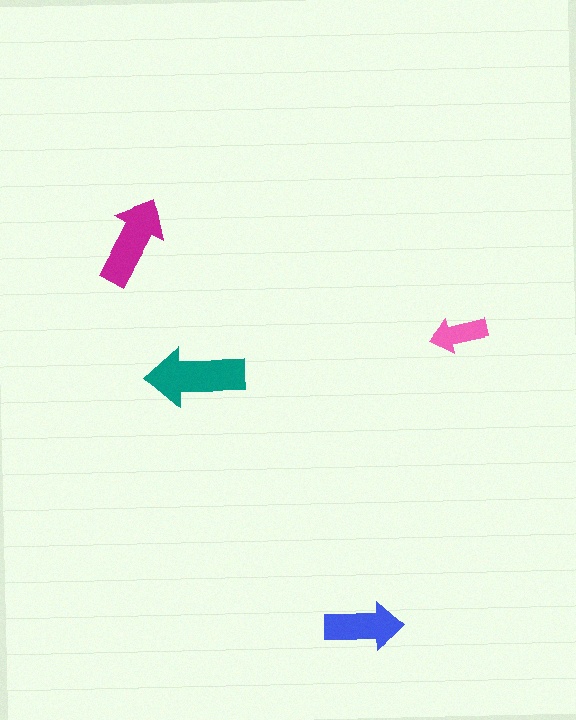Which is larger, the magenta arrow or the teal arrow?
The teal one.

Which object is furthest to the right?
The pink arrow is rightmost.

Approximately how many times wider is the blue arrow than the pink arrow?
About 1.5 times wider.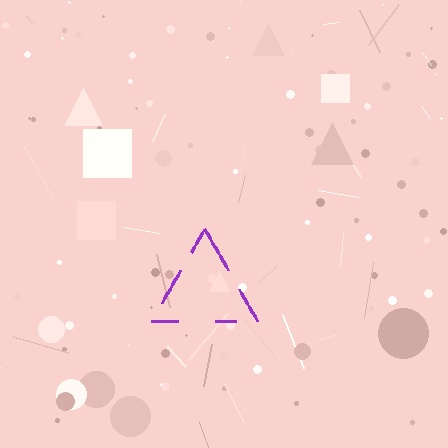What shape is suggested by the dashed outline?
The dashed outline suggests a triangle.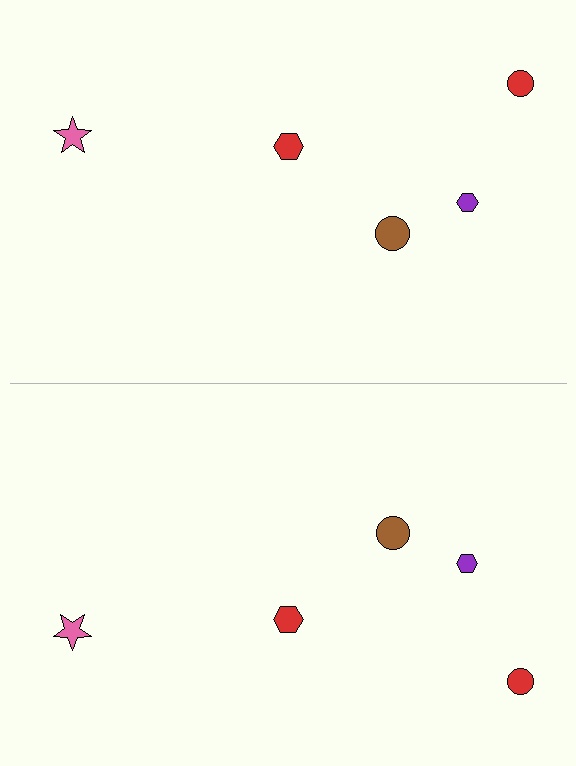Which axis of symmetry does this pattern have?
The pattern has a horizontal axis of symmetry running through the center of the image.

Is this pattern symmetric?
Yes, this pattern has bilateral (reflection) symmetry.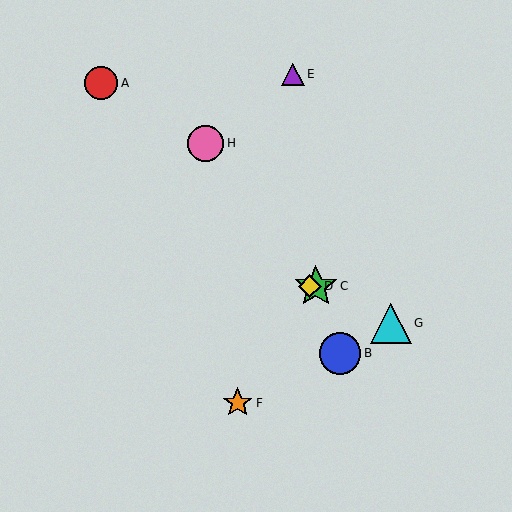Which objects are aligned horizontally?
Objects C, D are aligned horizontally.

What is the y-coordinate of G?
Object G is at y≈323.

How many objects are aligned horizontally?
2 objects (C, D) are aligned horizontally.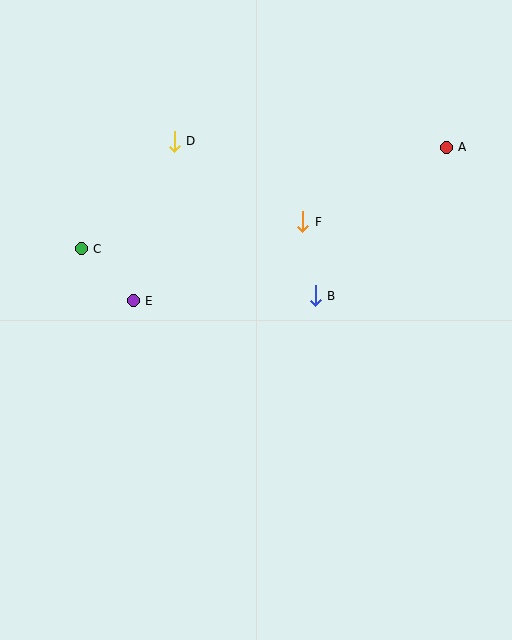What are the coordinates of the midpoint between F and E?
The midpoint between F and E is at (218, 261).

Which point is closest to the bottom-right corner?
Point B is closest to the bottom-right corner.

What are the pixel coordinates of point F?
Point F is at (303, 222).